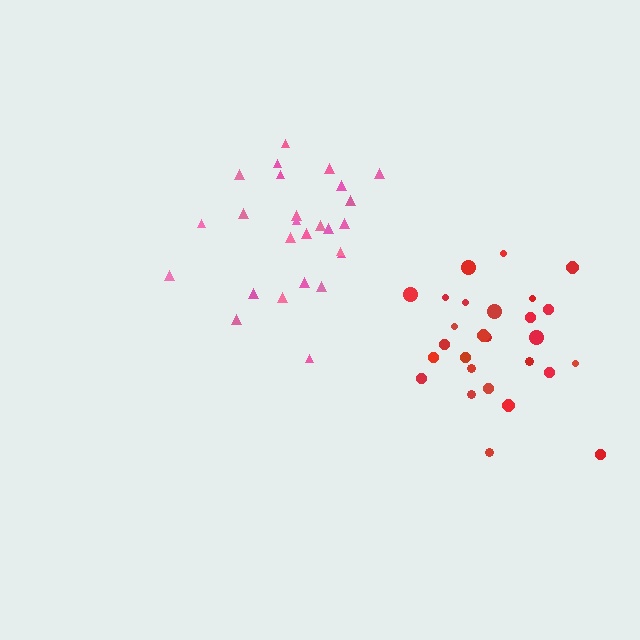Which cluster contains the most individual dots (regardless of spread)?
Red (27).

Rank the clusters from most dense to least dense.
pink, red.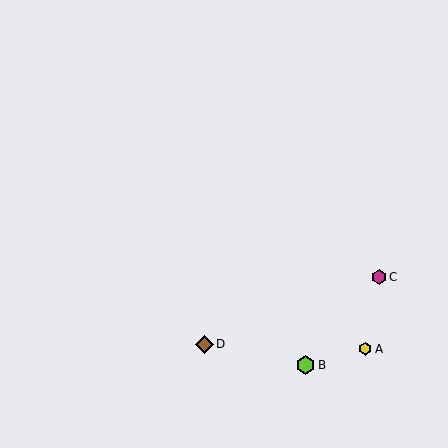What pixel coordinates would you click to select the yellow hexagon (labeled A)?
Click at (365, 349) to select the yellow hexagon A.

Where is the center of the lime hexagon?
The center of the lime hexagon is at (306, 365).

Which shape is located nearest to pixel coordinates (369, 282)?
The magenta hexagon (labeled C) at (379, 277) is nearest to that location.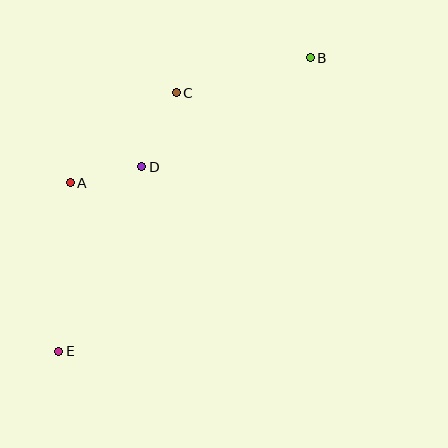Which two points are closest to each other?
Points A and D are closest to each other.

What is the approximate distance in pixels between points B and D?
The distance between B and D is approximately 201 pixels.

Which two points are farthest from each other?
Points B and E are farthest from each other.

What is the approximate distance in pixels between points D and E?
The distance between D and E is approximately 202 pixels.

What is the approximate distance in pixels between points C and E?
The distance between C and E is approximately 284 pixels.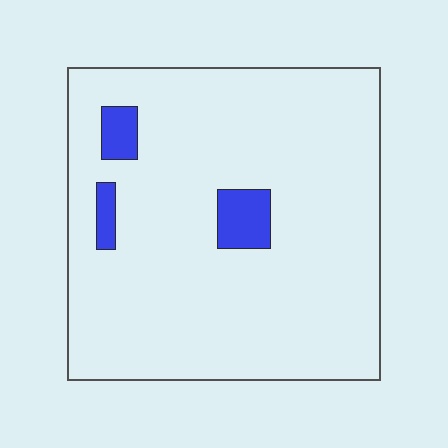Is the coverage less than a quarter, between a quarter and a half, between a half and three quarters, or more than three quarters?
Less than a quarter.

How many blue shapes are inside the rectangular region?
3.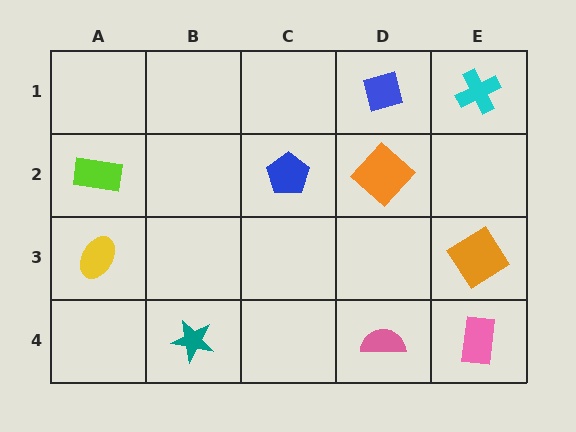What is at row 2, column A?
A lime rectangle.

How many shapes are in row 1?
2 shapes.